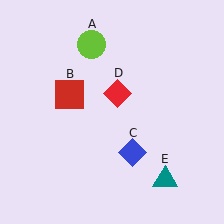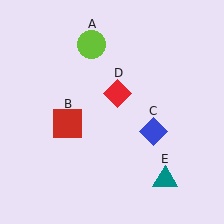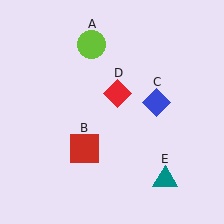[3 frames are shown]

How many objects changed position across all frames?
2 objects changed position: red square (object B), blue diamond (object C).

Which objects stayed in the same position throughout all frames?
Lime circle (object A) and red diamond (object D) and teal triangle (object E) remained stationary.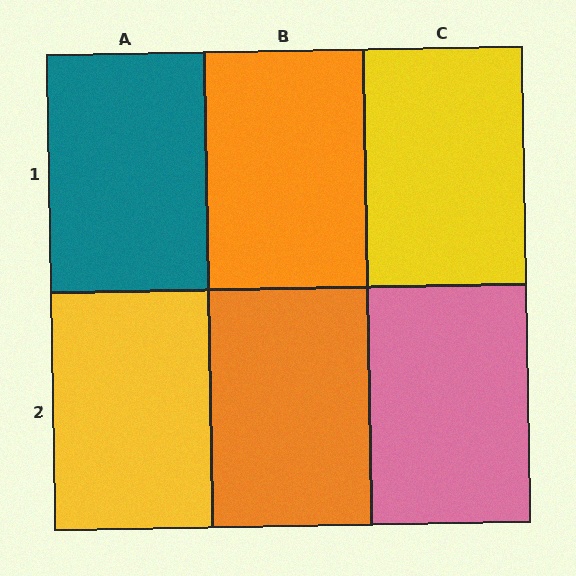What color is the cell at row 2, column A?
Yellow.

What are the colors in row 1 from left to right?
Teal, orange, yellow.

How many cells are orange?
2 cells are orange.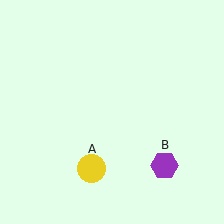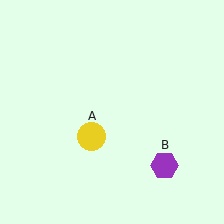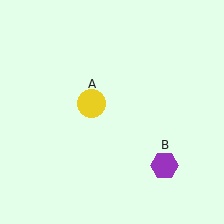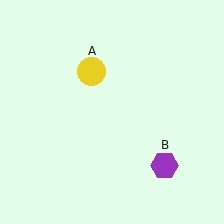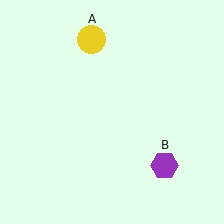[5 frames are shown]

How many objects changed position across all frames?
1 object changed position: yellow circle (object A).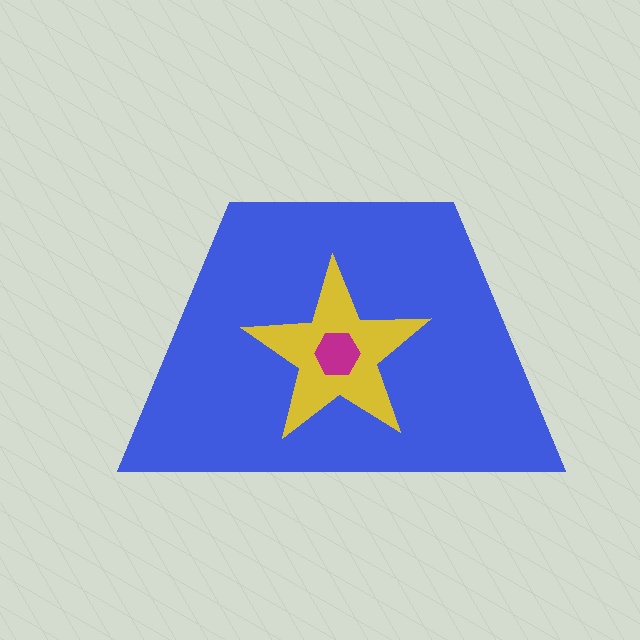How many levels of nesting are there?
3.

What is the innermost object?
The magenta hexagon.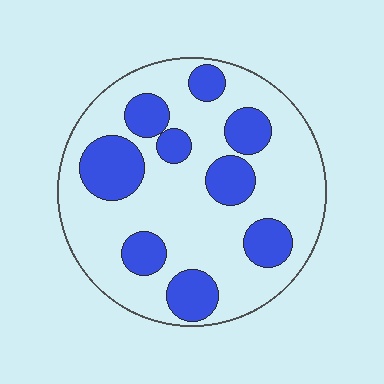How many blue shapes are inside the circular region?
9.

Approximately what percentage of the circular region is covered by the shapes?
Approximately 30%.